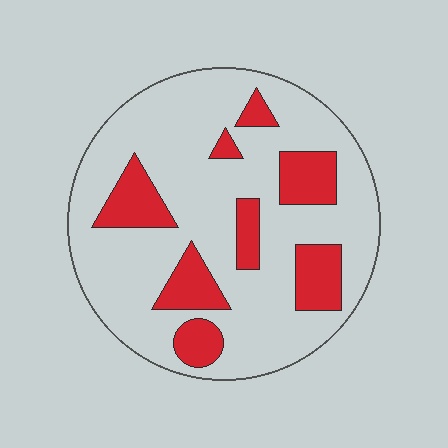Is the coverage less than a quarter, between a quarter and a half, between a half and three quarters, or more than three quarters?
Less than a quarter.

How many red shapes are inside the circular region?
8.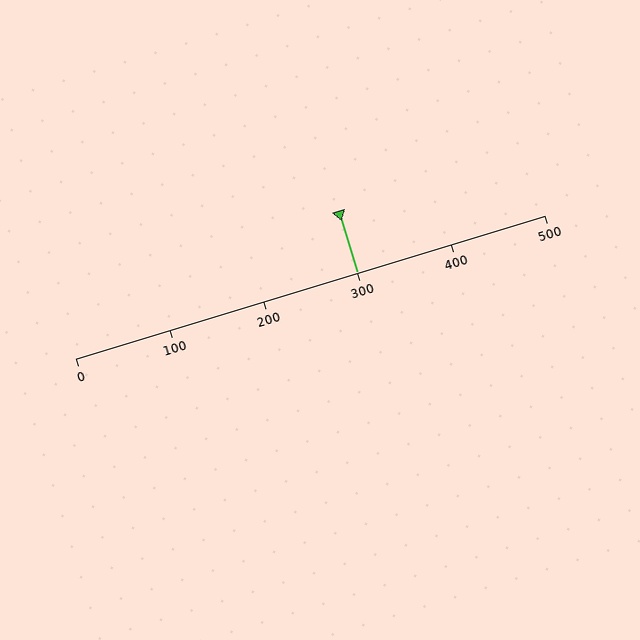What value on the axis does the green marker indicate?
The marker indicates approximately 300.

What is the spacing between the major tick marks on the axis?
The major ticks are spaced 100 apart.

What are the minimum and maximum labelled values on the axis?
The axis runs from 0 to 500.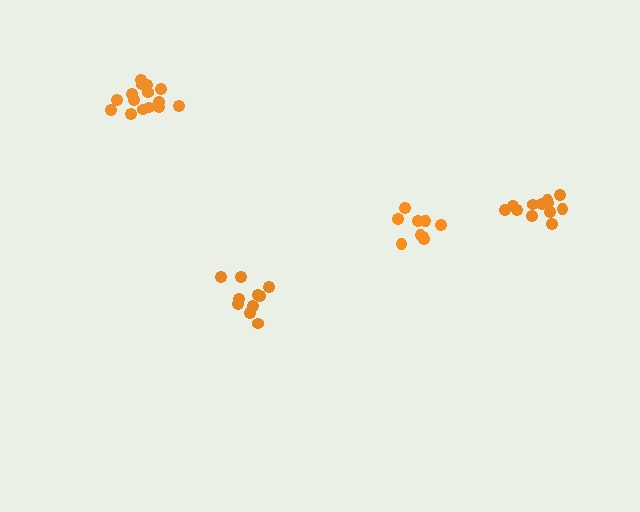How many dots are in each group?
Group 1: 10 dots, Group 2: 15 dots, Group 3: 12 dots, Group 4: 9 dots (46 total).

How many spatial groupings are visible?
There are 4 spatial groupings.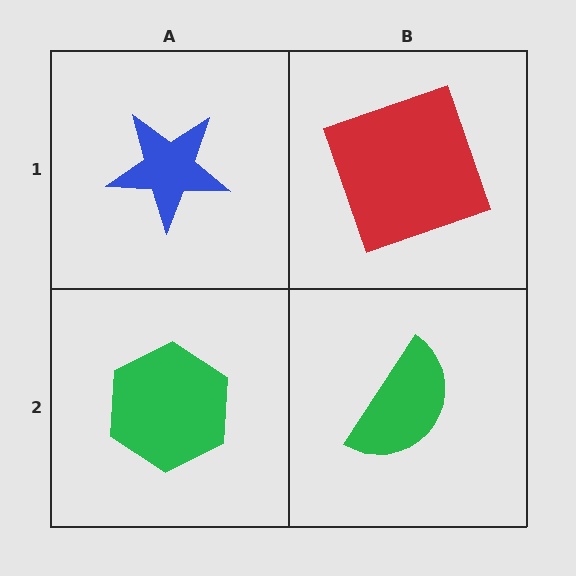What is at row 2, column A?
A green hexagon.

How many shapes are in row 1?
2 shapes.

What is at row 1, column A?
A blue star.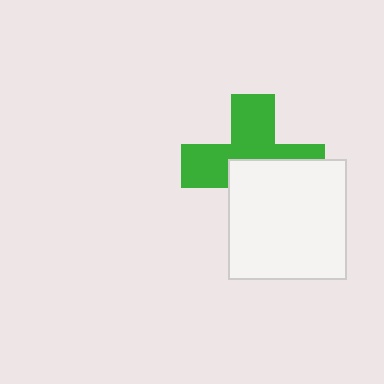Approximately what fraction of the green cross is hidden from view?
Roughly 46% of the green cross is hidden behind the white rectangle.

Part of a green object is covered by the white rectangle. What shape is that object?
It is a cross.